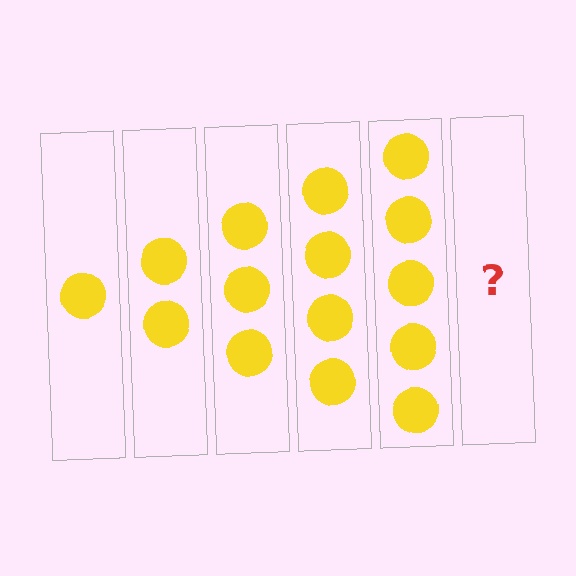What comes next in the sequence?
The next element should be 6 circles.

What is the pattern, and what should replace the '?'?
The pattern is that each step adds one more circle. The '?' should be 6 circles.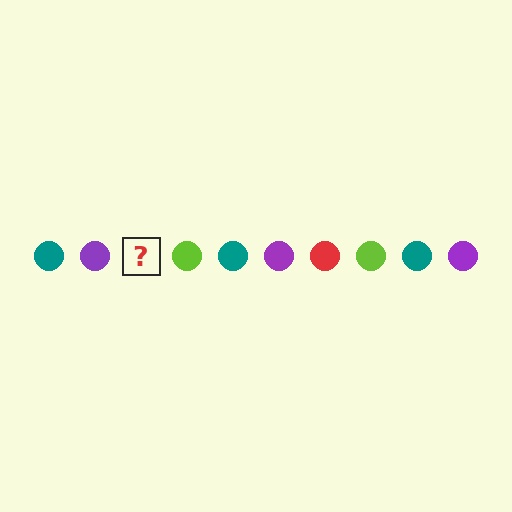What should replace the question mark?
The question mark should be replaced with a red circle.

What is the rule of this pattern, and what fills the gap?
The rule is that the pattern cycles through teal, purple, red, lime circles. The gap should be filled with a red circle.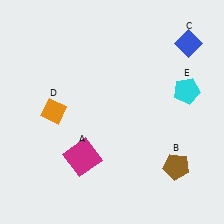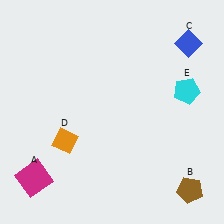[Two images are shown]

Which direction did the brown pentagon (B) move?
The brown pentagon (B) moved down.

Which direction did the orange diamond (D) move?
The orange diamond (D) moved down.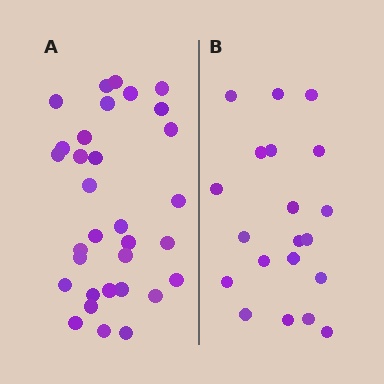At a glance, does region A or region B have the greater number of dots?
Region A (the left region) has more dots.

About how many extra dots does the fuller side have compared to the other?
Region A has roughly 12 or so more dots than region B.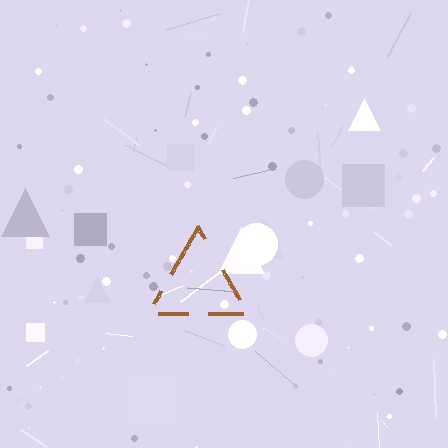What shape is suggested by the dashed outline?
The dashed outline suggests a triangle.